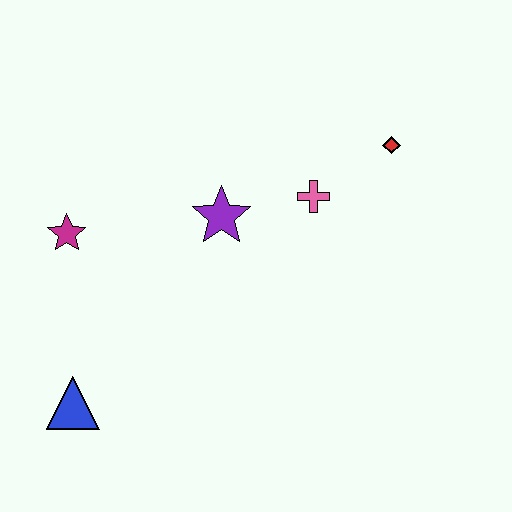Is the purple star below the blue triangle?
No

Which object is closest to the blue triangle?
The magenta star is closest to the blue triangle.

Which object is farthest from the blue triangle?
The red diamond is farthest from the blue triangle.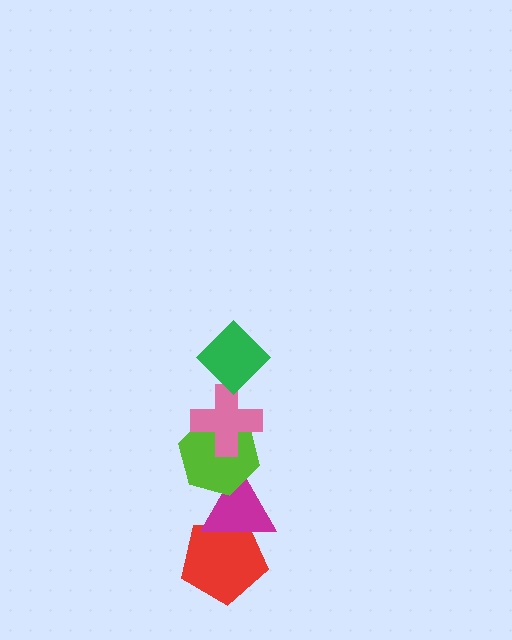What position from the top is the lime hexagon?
The lime hexagon is 3rd from the top.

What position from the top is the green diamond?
The green diamond is 1st from the top.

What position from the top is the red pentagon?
The red pentagon is 5th from the top.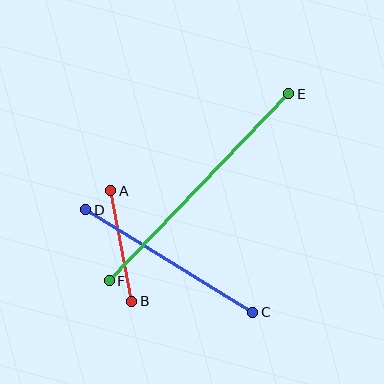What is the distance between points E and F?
The distance is approximately 259 pixels.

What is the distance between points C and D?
The distance is approximately 196 pixels.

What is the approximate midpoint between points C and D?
The midpoint is at approximately (169, 261) pixels.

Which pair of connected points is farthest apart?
Points E and F are farthest apart.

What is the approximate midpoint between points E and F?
The midpoint is at approximately (199, 187) pixels.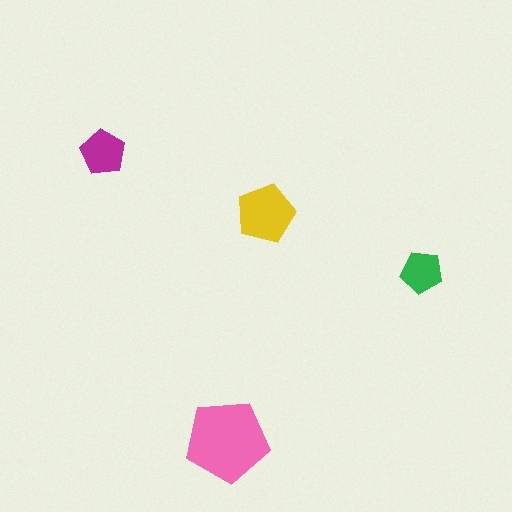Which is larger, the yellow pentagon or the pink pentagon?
The pink one.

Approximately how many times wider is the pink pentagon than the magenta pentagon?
About 2 times wider.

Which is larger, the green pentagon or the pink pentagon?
The pink one.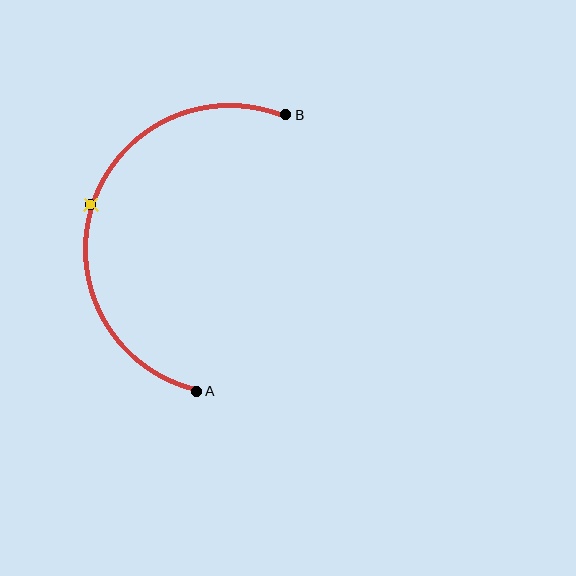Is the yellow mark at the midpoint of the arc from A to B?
Yes. The yellow mark lies on the arc at equal arc-length from both A and B — it is the arc midpoint.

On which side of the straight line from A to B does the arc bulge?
The arc bulges to the left of the straight line connecting A and B.